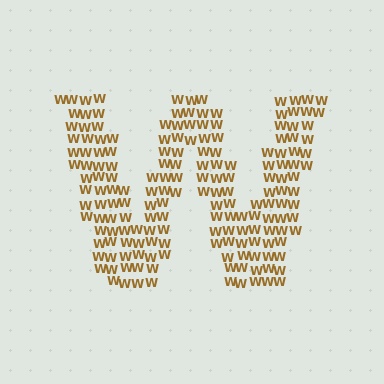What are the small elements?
The small elements are letter W's.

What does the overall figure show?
The overall figure shows the letter W.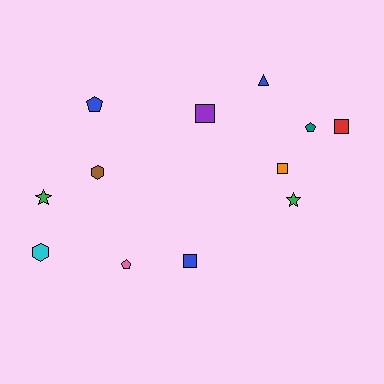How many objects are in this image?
There are 12 objects.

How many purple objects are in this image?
There is 1 purple object.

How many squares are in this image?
There are 4 squares.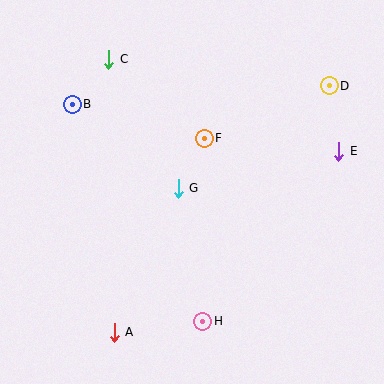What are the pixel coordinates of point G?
Point G is at (178, 188).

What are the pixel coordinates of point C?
Point C is at (109, 59).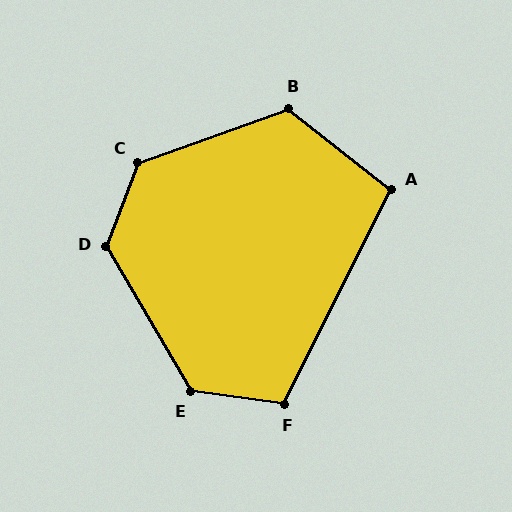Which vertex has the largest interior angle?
C, at approximately 131 degrees.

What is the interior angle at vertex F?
Approximately 109 degrees (obtuse).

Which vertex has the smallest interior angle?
A, at approximately 102 degrees.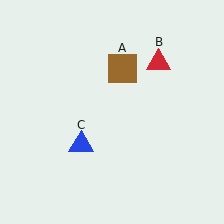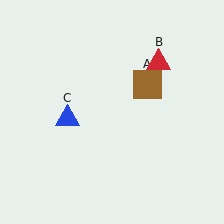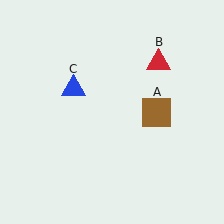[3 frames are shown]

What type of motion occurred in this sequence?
The brown square (object A), blue triangle (object C) rotated clockwise around the center of the scene.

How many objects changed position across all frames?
2 objects changed position: brown square (object A), blue triangle (object C).